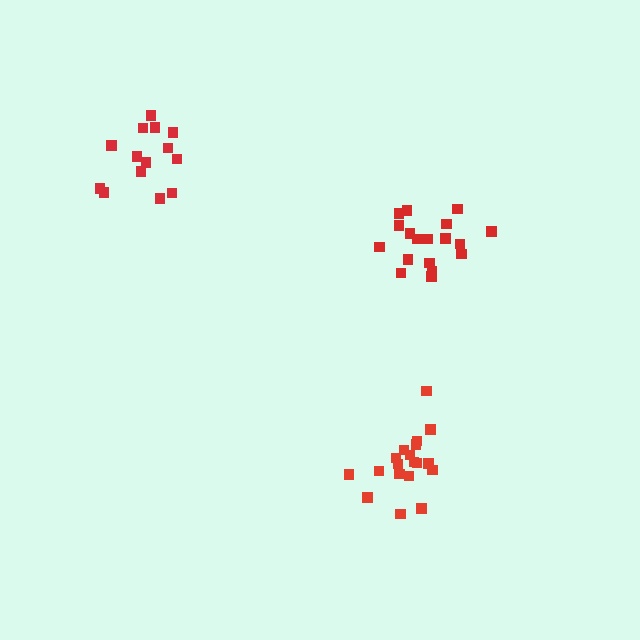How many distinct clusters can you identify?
There are 3 distinct clusters.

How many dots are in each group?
Group 1: 18 dots, Group 2: 19 dots, Group 3: 14 dots (51 total).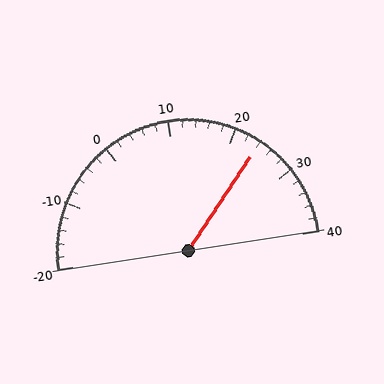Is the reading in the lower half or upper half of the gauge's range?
The reading is in the upper half of the range (-20 to 40).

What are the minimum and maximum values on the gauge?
The gauge ranges from -20 to 40.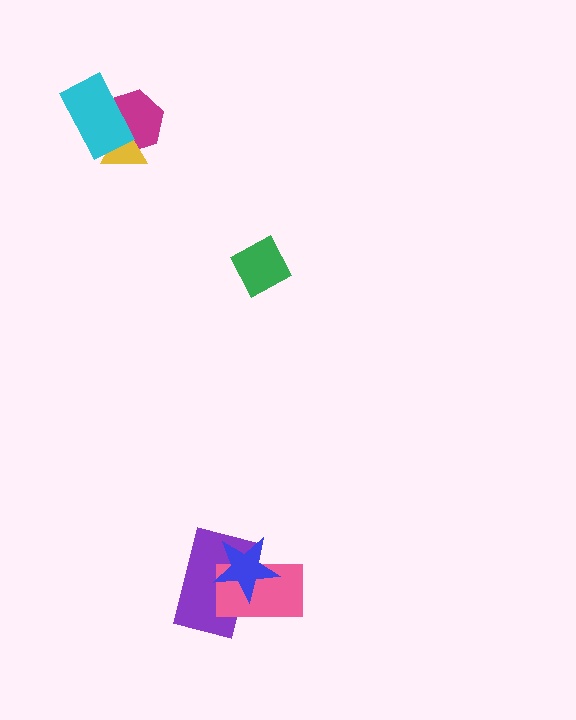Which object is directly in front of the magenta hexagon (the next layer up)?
The yellow triangle is directly in front of the magenta hexagon.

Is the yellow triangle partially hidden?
Yes, it is partially covered by another shape.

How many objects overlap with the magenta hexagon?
2 objects overlap with the magenta hexagon.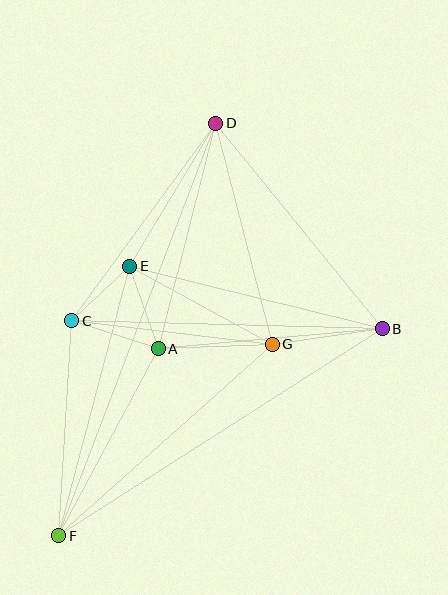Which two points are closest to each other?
Points C and E are closest to each other.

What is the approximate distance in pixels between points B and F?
The distance between B and F is approximately 384 pixels.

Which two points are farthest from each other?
Points D and F are farthest from each other.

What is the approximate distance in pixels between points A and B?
The distance between A and B is approximately 225 pixels.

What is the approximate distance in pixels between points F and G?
The distance between F and G is approximately 287 pixels.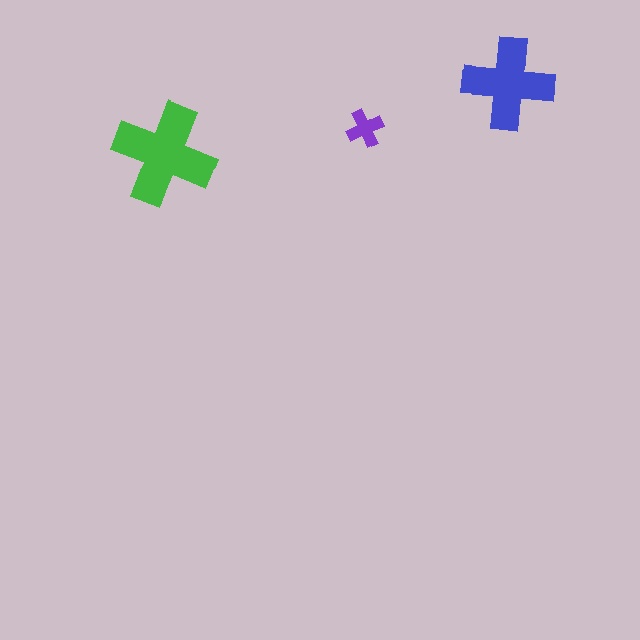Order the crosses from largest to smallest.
the green one, the blue one, the purple one.